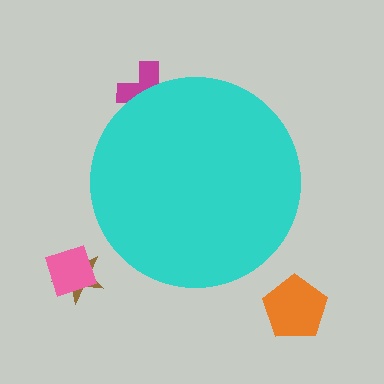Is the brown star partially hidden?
No, the brown star is fully visible.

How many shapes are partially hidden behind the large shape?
1 shape is partially hidden.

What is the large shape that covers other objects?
A cyan circle.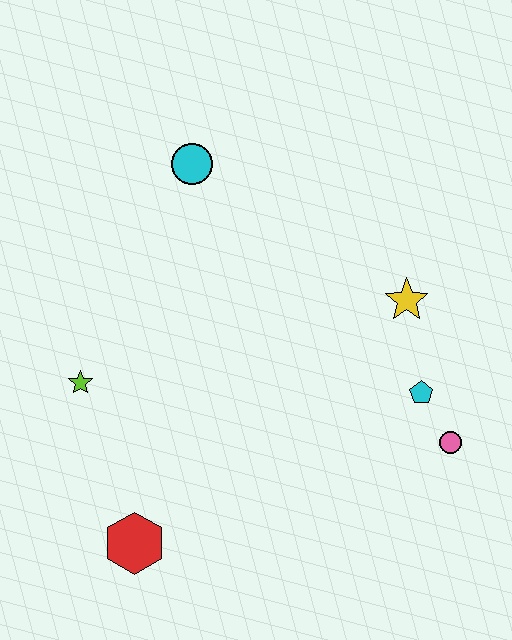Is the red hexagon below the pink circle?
Yes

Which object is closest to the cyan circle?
The lime star is closest to the cyan circle.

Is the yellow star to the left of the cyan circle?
No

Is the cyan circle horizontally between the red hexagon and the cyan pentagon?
Yes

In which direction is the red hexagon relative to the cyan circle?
The red hexagon is below the cyan circle.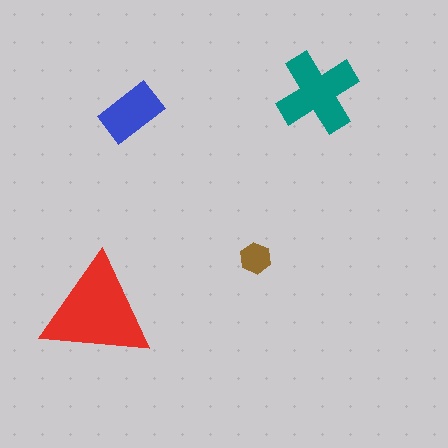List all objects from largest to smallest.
The red triangle, the teal cross, the blue rectangle, the brown hexagon.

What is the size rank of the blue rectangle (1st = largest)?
3rd.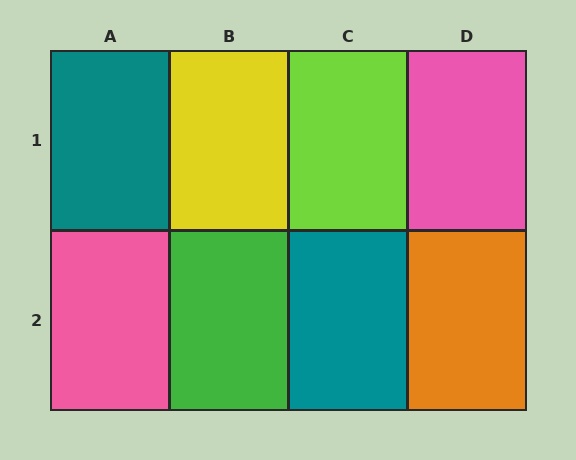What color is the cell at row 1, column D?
Pink.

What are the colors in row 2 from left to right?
Pink, green, teal, orange.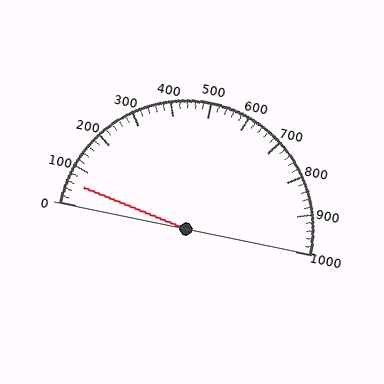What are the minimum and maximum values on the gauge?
The gauge ranges from 0 to 1000.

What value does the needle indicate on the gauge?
The needle indicates approximately 60.